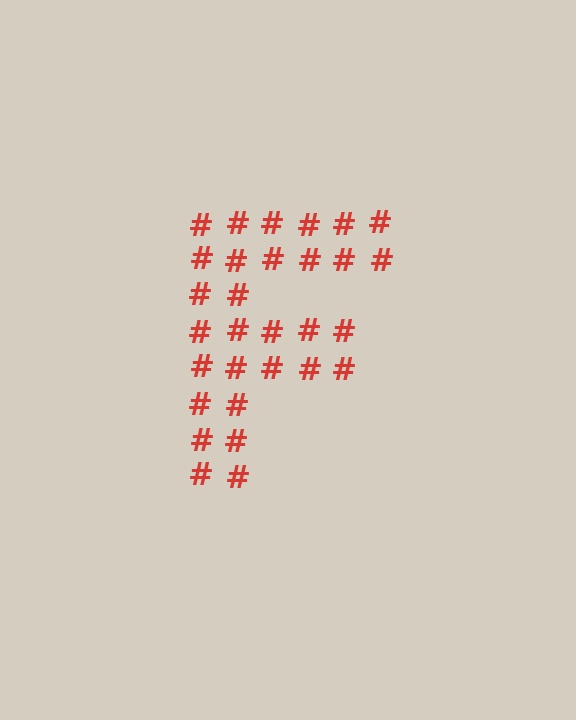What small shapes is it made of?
It is made of small hash symbols.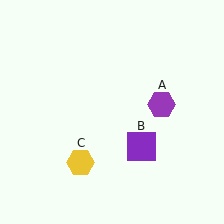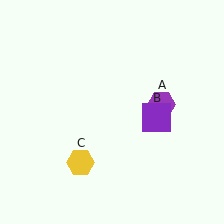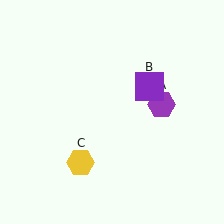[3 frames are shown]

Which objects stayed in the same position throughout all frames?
Purple hexagon (object A) and yellow hexagon (object C) remained stationary.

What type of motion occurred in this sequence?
The purple square (object B) rotated counterclockwise around the center of the scene.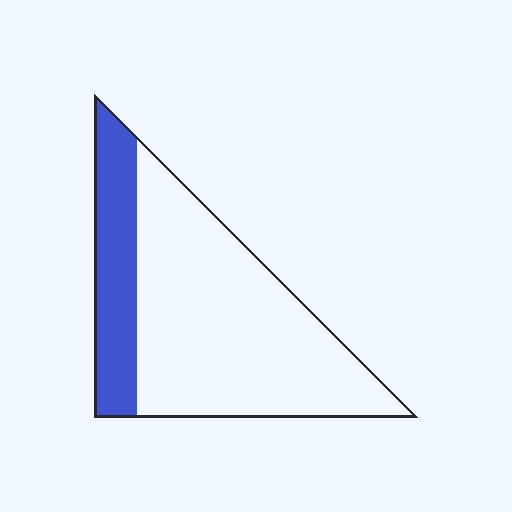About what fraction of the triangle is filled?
About one quarter (1/4).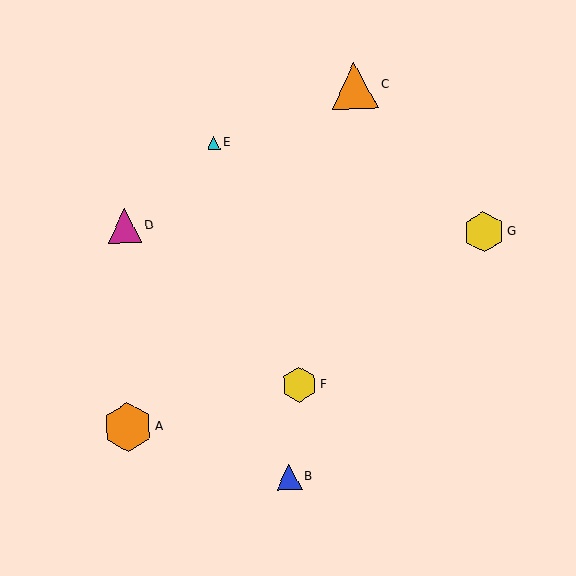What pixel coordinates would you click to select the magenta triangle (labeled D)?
Click at (125, 226) to select the magenta triangle D.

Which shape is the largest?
The orange hexagon (labeled A) is the largest.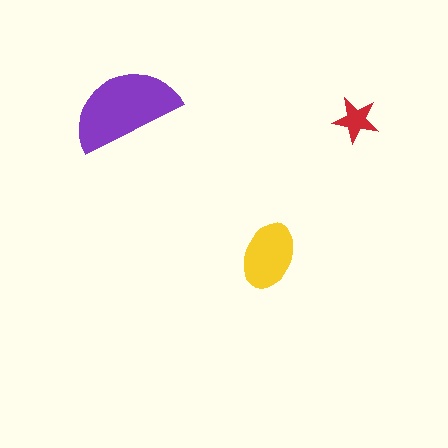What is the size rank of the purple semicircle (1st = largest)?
1st.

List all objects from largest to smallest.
The purple semicircle, the yellow ellipse, the red star.